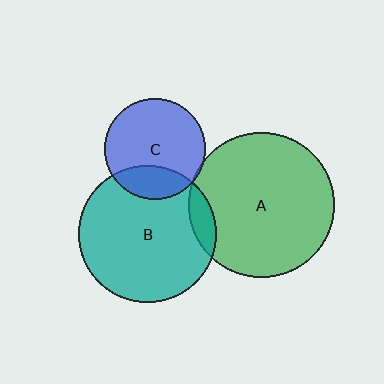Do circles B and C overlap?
Yes.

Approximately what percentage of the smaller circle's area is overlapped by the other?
Approximately 25%.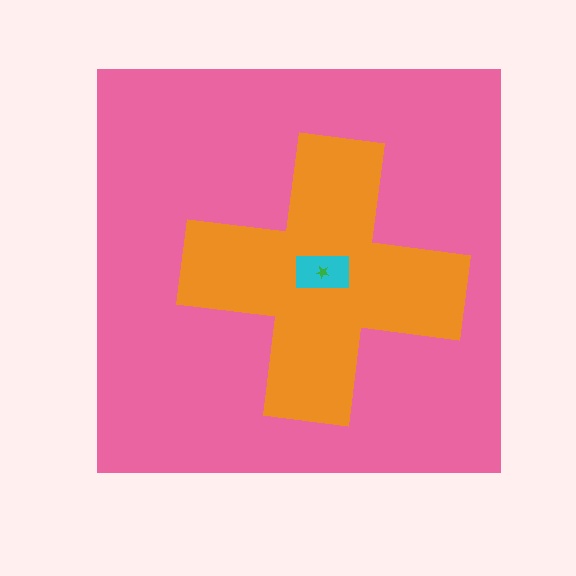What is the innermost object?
The green star.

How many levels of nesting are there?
4.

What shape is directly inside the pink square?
The orange cross.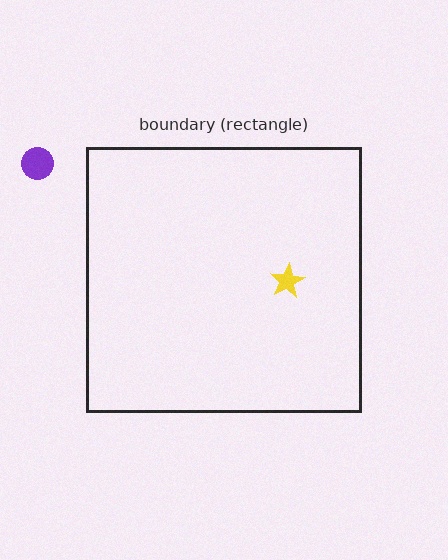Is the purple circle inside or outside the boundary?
Outside.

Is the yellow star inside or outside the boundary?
Inside.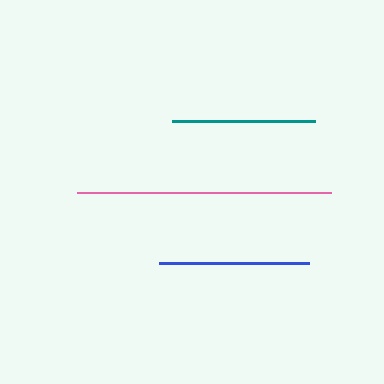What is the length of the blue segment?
The blue segment is approximately 149 pixels long.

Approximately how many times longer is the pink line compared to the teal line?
The pink line is approximately 1.8 times the length of the teal line.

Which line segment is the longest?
The pink line is the longest at approximately 253 pixels.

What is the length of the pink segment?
The pink segment is approximately 253 pixels long.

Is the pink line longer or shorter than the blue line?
The pink line is longer than the blue line.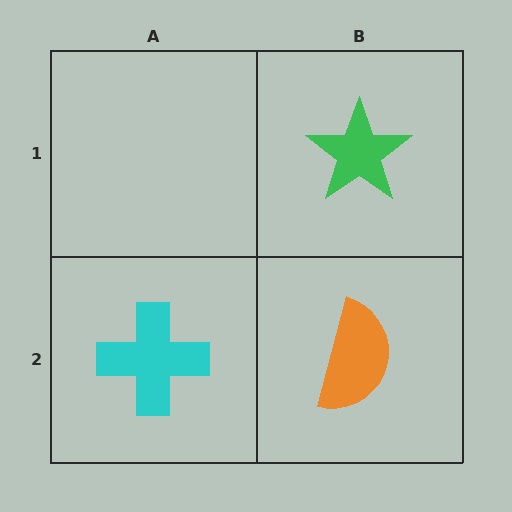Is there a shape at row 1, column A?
No, that cell is empty.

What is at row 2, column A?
A cyan cross.